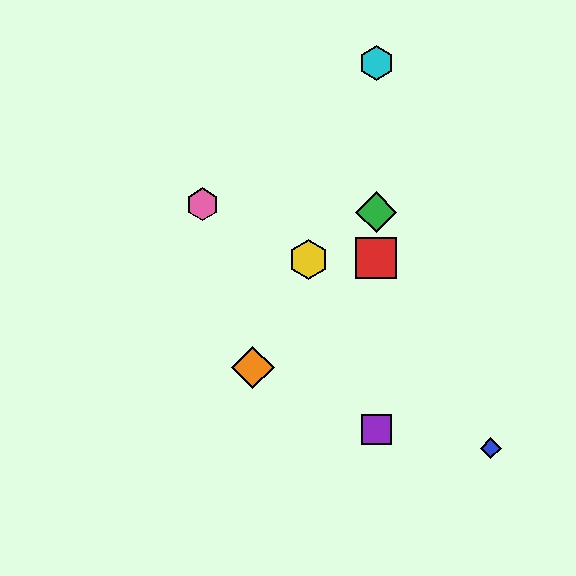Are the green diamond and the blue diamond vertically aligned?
No, the green diamond is at x≈376 and the blue diamond is at x≈491.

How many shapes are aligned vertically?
4 shapes (the red square, the green diamond, the purple square, the cyan hexagon) are aligned vertically.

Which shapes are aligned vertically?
The red square, the green diamond, the purple square, the cyan hexagon are aligned vertically.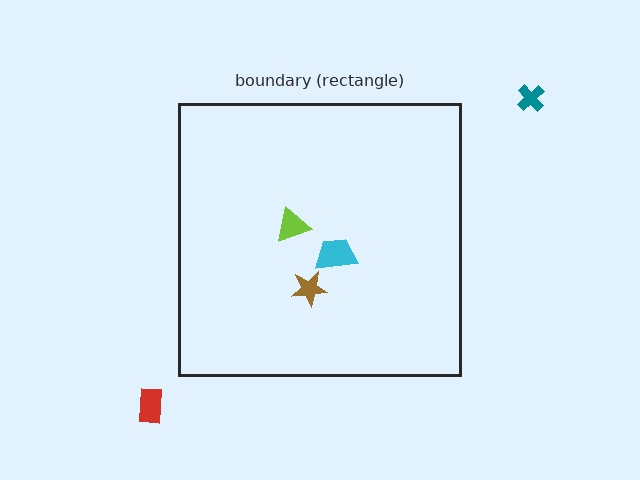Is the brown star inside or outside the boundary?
Inside.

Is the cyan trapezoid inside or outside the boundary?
Inside.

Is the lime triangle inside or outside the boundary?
Inside.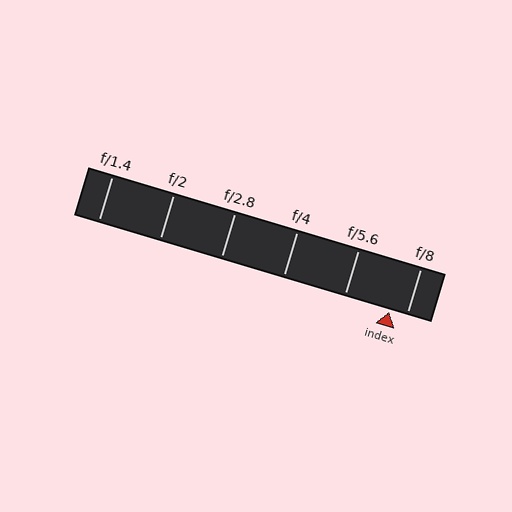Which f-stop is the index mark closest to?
The index mark is closest to f/8.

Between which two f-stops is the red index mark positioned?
The index mark is between f/5.6 and f/8.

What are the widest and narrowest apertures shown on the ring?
The widest aperture shown is f/1.4 and the narrowest is f/8.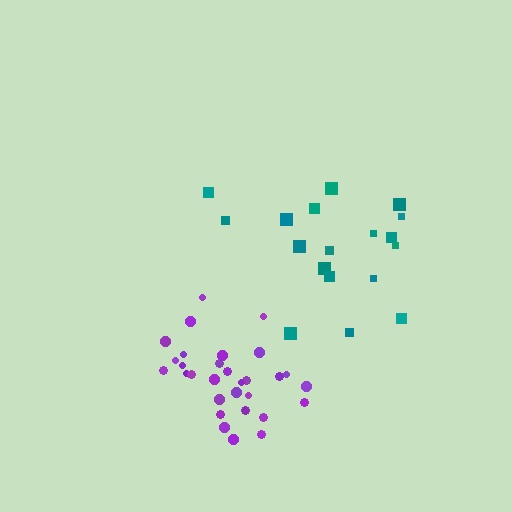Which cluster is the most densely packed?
Purple.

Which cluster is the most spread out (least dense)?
Teal.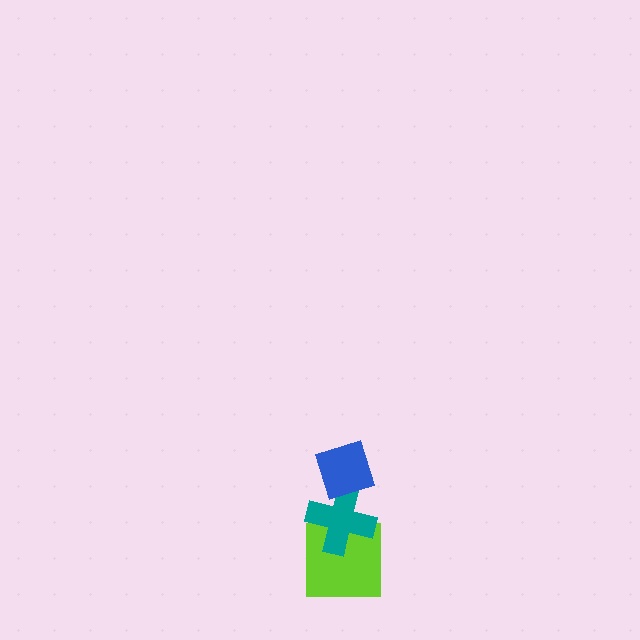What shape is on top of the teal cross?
The blue diamond is on top of the teal cross.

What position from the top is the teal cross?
The teal cross is 2nd from the top.